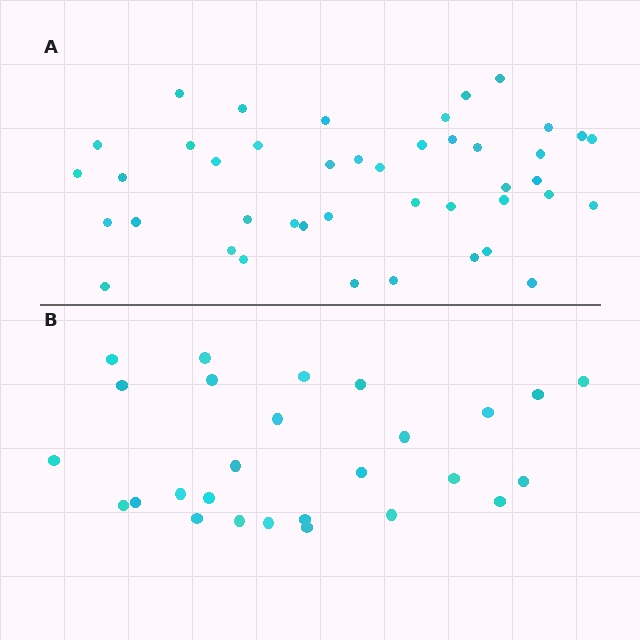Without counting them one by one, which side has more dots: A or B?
Region A (the top region) has more dots.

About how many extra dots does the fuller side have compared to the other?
Region A has approximately 15 more dots than region B.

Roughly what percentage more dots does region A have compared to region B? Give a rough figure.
About 60% more.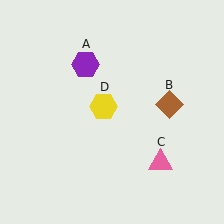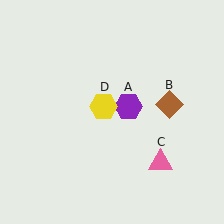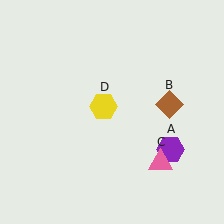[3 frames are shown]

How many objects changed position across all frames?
1 object changed position: purple hexagon (object A).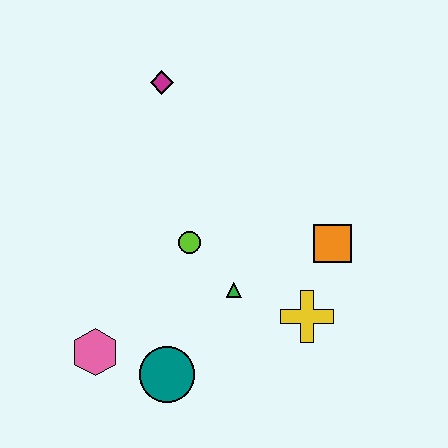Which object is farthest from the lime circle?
The magenta diamond is farthest from the lime circle.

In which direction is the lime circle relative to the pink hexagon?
The lime circle is above the pink hexagon.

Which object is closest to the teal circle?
The pink hexagon is closest to the teal circle.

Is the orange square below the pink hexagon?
No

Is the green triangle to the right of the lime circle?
Yes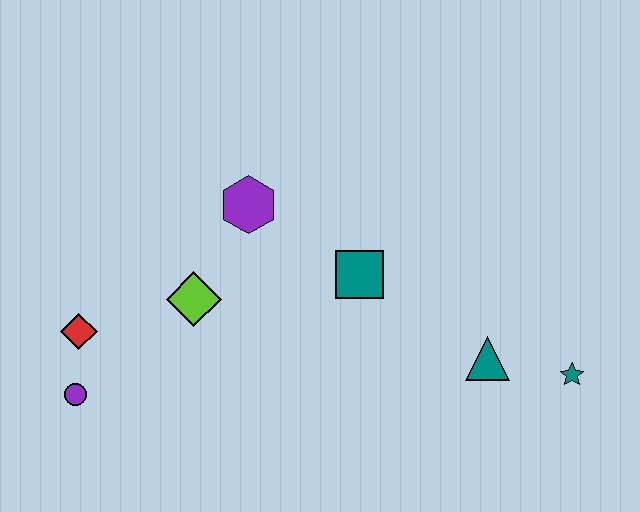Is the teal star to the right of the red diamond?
Yes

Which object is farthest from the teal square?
The purple circle is farthest from the teal square.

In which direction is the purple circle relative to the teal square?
The purple circle is to the left of the teal square.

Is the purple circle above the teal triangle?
No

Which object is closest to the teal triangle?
The teal star is closest to the teal triangle.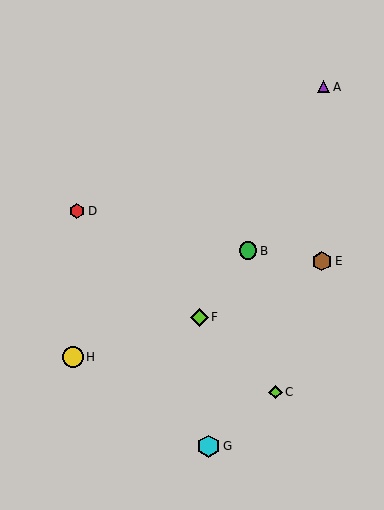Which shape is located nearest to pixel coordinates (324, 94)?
The purple triangle (labeled A) at (324, 87) is nearest to that location.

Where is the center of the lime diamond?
The center of the lime diamond is at (275, 392).